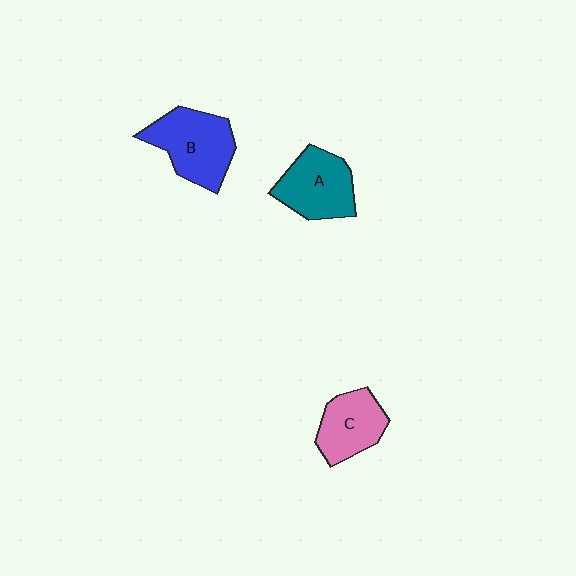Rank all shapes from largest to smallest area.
From largest to smallest: B (blue), A (teal), C (pink).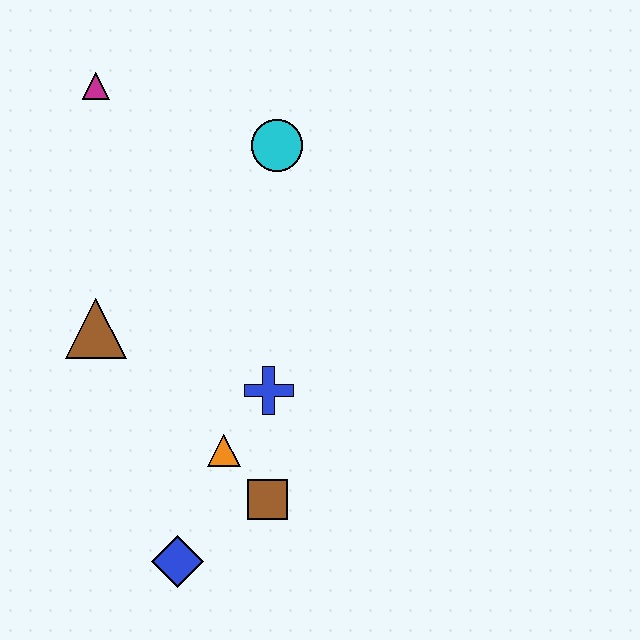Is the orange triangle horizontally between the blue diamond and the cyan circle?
Yes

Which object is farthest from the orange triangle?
The magenta triangle is farthest from the orange triangle.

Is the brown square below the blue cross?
Yes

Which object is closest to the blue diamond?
The brown square is closest to the blue diamond.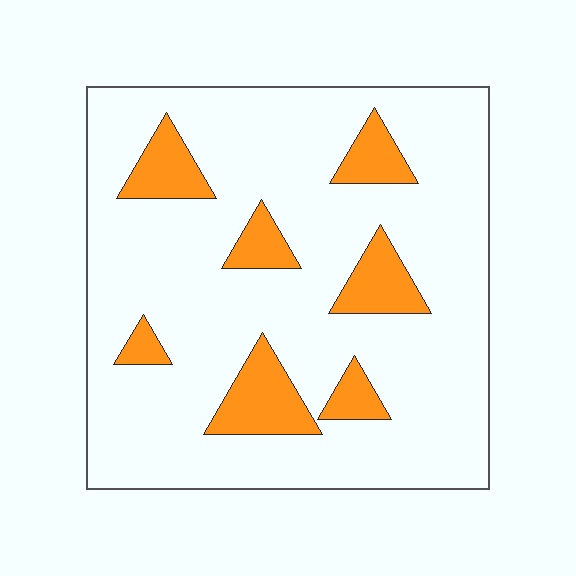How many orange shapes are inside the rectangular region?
7.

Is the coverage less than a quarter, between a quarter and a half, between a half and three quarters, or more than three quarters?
Less than a quarter.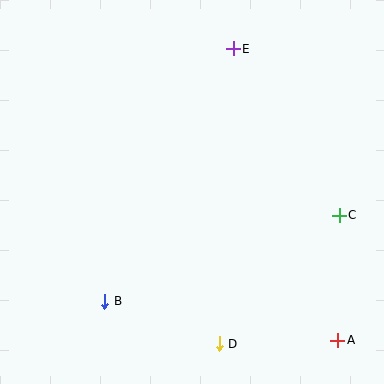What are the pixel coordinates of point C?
Point C is at (339, 215).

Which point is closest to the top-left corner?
Point E is closest to the top-left corner.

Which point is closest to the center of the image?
Point B at (105, 301) is closest to the center.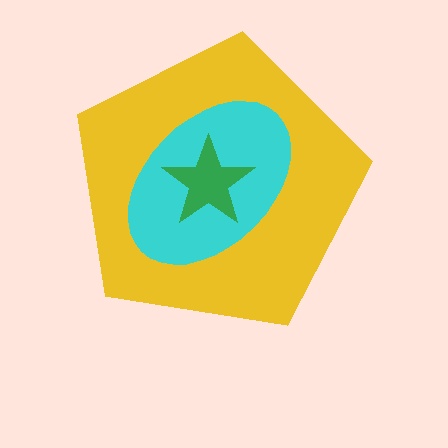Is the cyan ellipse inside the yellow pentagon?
Yes.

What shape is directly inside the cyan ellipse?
The green star.